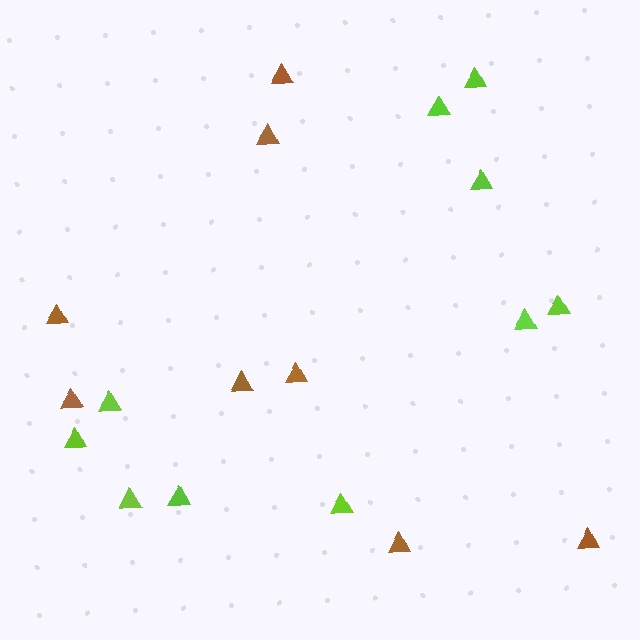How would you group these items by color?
There are 2 groups: one group of lime triangles (10) and one group of brown triangles (8).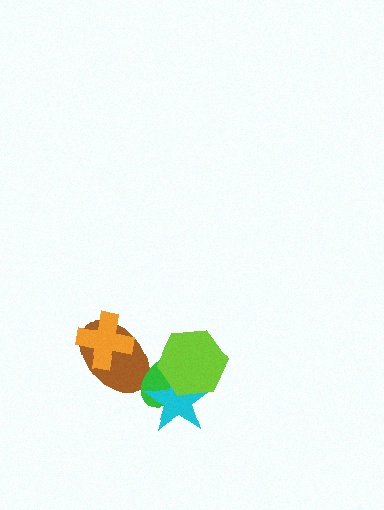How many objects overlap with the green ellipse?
3 objects overlap with the green ellipse.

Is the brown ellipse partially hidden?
Yes, it is partially covered by another shape.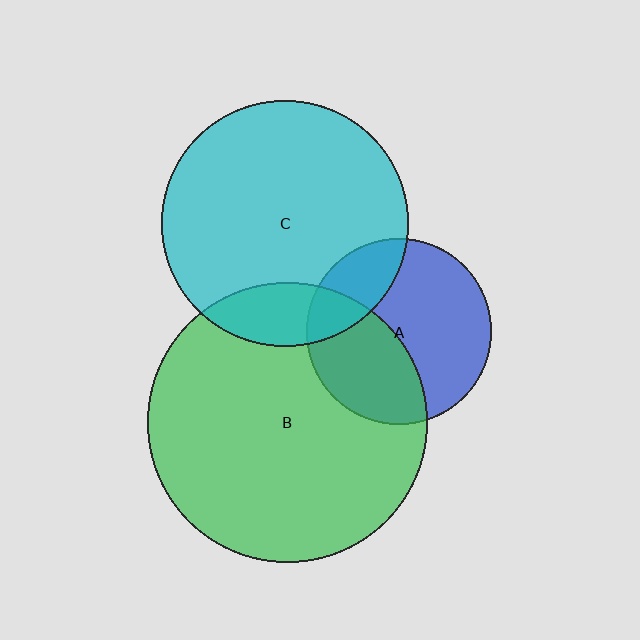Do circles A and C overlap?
Yes.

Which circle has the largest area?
Circle B (green).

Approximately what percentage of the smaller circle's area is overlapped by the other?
Approximately 20%.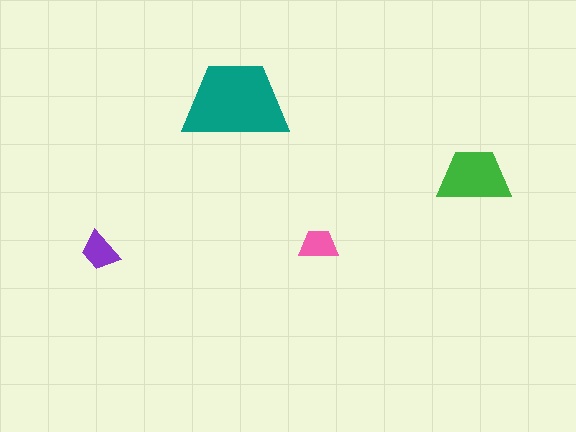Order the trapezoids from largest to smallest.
the teal one, the green one, the purple one, the pink one.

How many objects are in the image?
There are 4 objects in the image.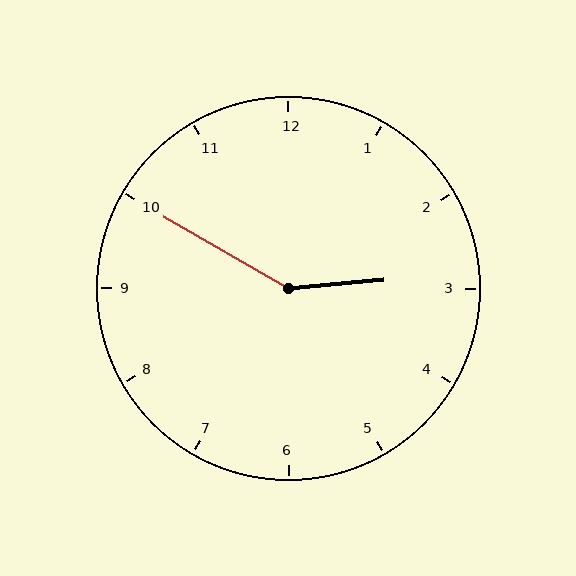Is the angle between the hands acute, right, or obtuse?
It is obtuse.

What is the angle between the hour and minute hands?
Approximately 145 degrees.